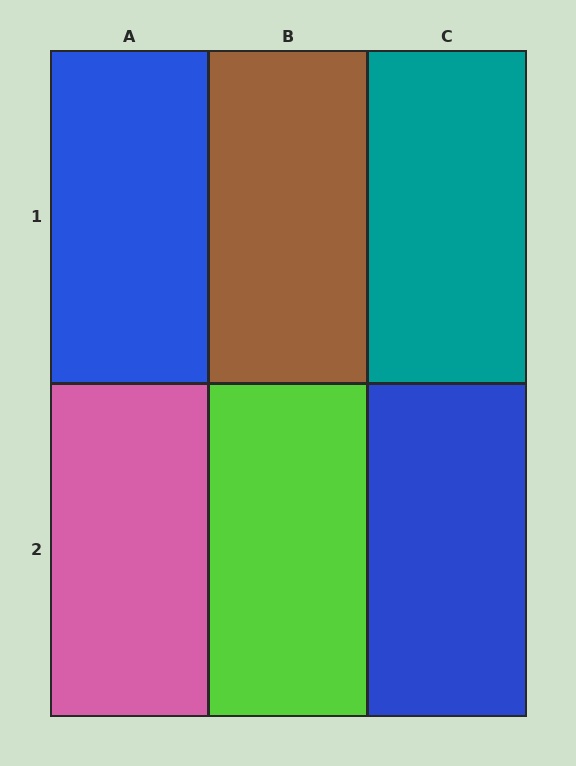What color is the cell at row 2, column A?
Pink.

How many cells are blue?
2 cells are blue.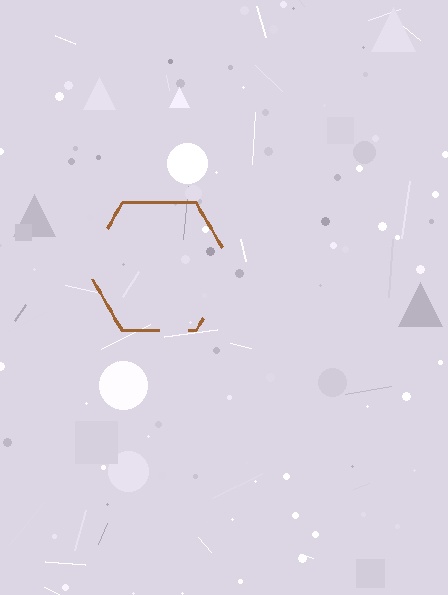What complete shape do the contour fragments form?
The contour fragments form a hexagon.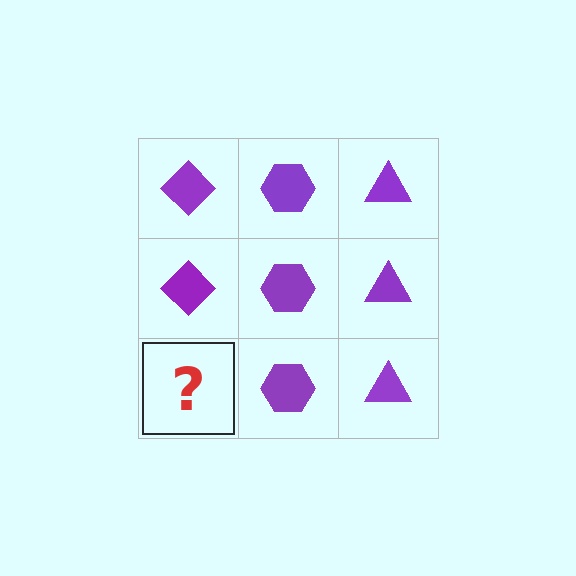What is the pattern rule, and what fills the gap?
The rule is that each column has a consistent shape. The gap should be filled with a purple diamond.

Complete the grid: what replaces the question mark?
The question mark should be replaced with a purple diamond.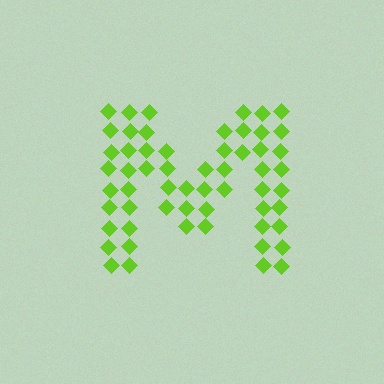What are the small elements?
The small elements are diamonds.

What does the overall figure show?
The overall figure shows the letter M.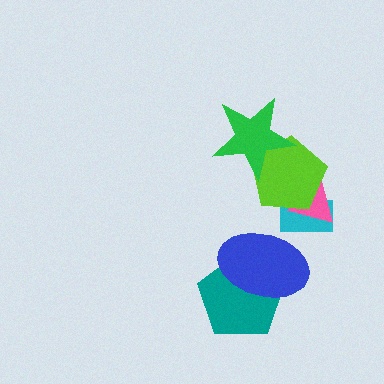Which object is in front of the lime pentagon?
The green star is in front of the lime pentagon.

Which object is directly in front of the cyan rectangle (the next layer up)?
The pink triangle is directly in front of the cyan rectangle.